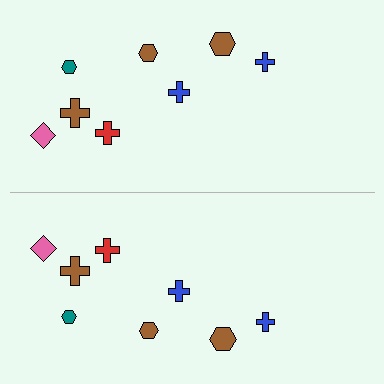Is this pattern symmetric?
Yes, this pattern has bilateral (reflection) symmetry.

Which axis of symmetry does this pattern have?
The pattern has a horizontal axis of symmetry running through the center of the image.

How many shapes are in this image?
There are 16 shapes in this image.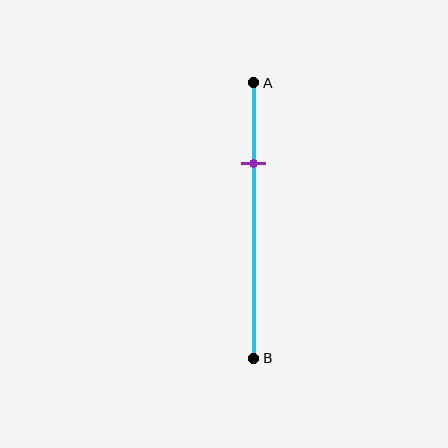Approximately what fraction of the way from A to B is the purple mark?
The purple mark is approximately 30% of the way from A to B.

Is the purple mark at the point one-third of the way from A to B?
No, the mark is at about 30% from A, not at the 33% one-third point.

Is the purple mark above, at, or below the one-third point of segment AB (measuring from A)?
The purple mark is above the one-third point of segment AB.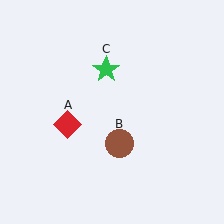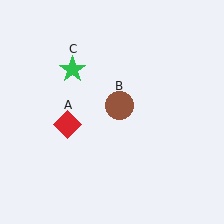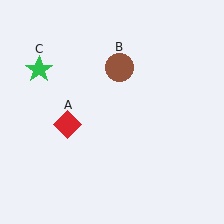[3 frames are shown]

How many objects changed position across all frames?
2 objects changed position: brown circle (object B), green star (object C).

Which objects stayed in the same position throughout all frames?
Red diamond (object A) remained stationary.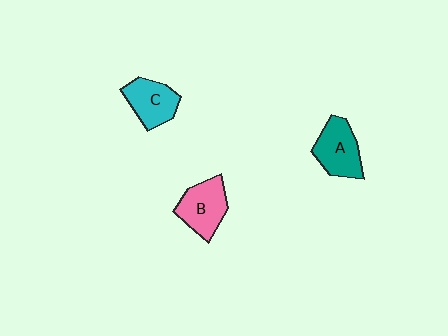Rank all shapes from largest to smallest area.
From largest to smallest: B (pink), A (teal), C (cyan).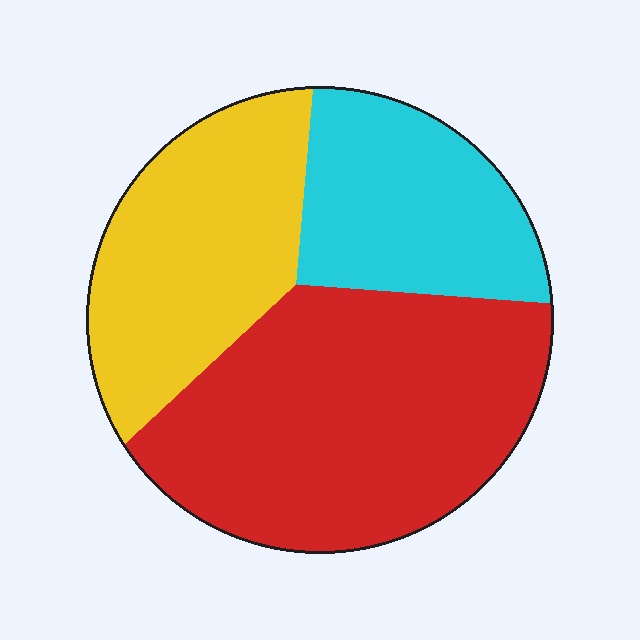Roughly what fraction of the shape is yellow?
Yellow covers roughly 30% of the shape.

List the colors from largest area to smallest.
From largest to smallest: red, yellow, cyan.